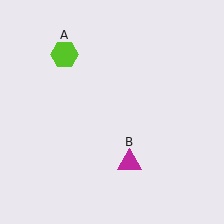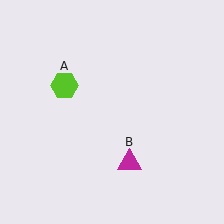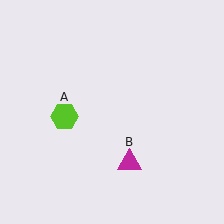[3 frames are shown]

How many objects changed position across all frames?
1 object changed position: lime hexagon (object A).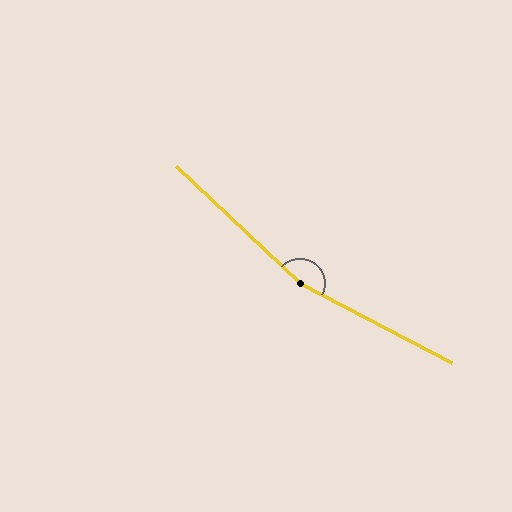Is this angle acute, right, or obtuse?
It is obtuse.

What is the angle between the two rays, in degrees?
Approximately 164 degrees.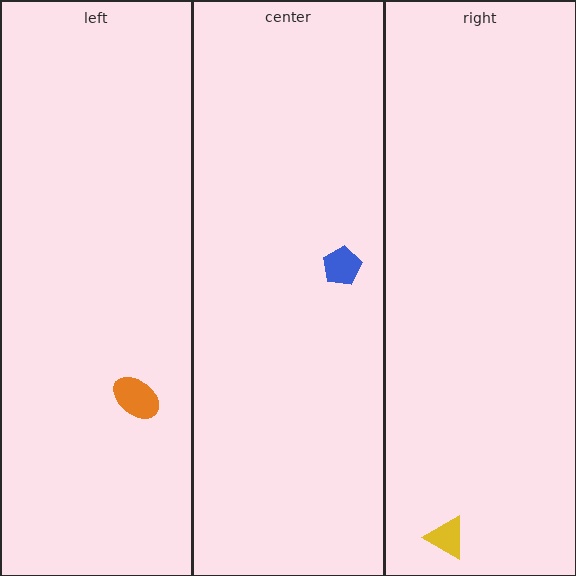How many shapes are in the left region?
1.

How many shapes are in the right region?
1.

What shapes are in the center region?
The blue pentagon.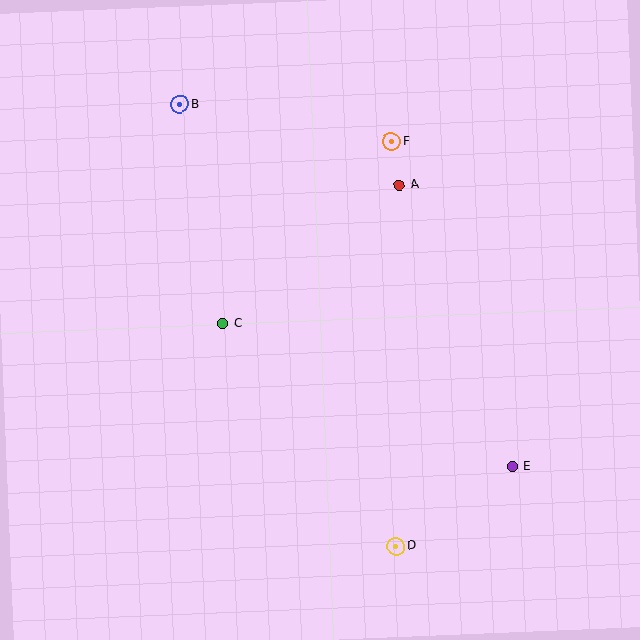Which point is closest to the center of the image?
Point C at (223, 324) is closest to the center.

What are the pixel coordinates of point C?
Point C is at (223, 324).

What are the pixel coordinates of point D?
Point D is at (396, 546).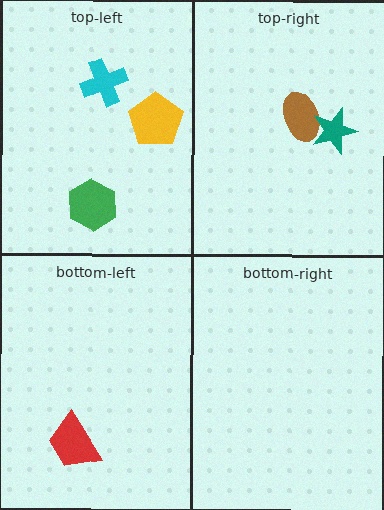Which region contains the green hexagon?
The top-left region.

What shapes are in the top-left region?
The yellow pentagon, the green hexagon, the cyan cross.